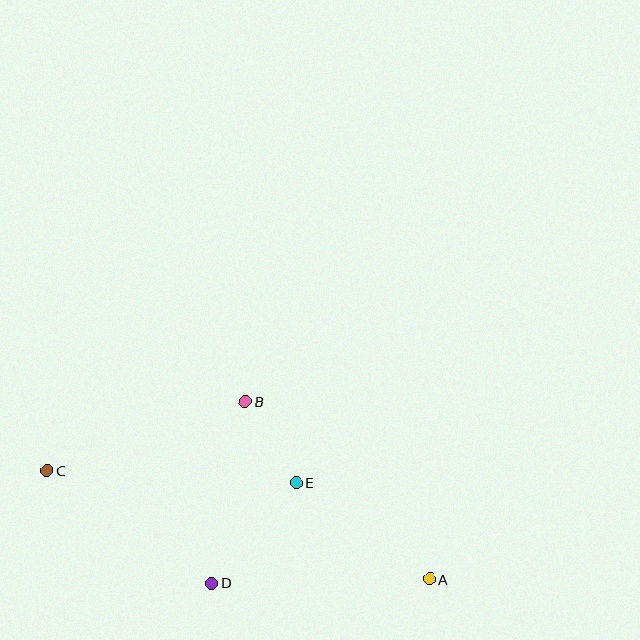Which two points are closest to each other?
Points B and E are closest to each other.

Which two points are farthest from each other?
Points A and C are farthest from each other.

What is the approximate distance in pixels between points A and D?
The distance between A and D is approximately 217 pixels.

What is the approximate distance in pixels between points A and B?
The distance between A and B is approximately 256 pixels.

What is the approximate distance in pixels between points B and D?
The distance between B and D is approximately 185 pixels.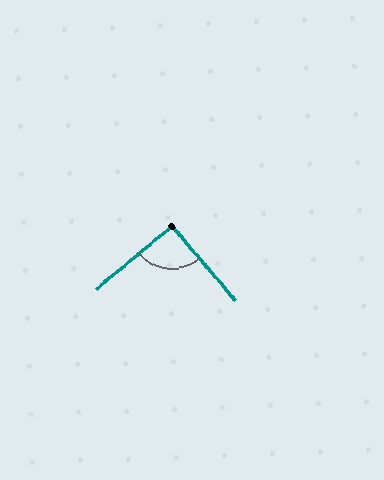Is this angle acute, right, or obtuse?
It is approximately a right angle.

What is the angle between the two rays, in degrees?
Approximately 92 degrees.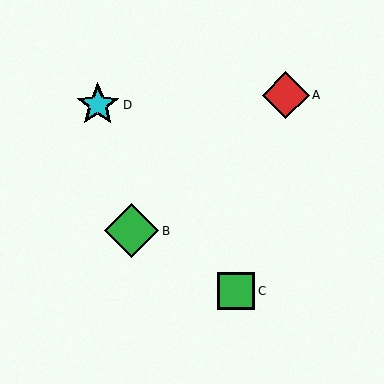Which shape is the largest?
The green diamond (labeled B) is the largest.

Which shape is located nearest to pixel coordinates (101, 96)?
The cyan star (labeled D) at (98, 105) is nearest to that location.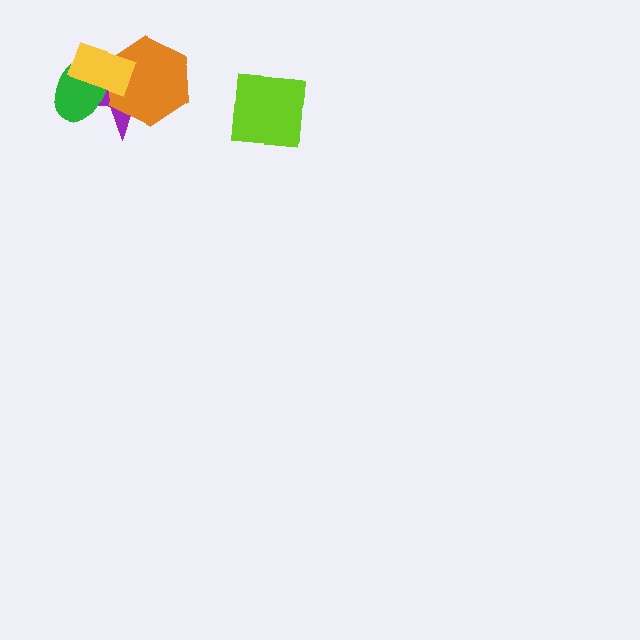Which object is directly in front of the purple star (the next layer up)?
The green ellipse is directly in front of the purple star.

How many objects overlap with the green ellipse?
3 objects overlap with the green ellipse.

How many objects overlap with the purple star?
3 objects overlap with the purple star.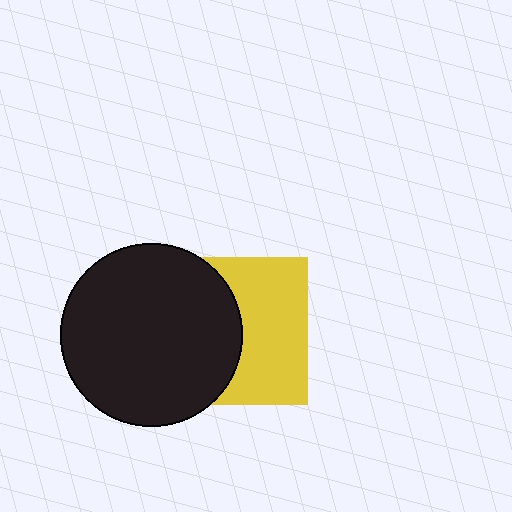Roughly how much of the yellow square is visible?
About half of it is visible (roughly 51%).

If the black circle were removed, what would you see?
You would see the complete yellow square.